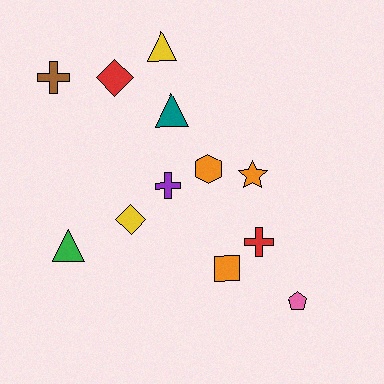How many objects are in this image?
There are 12 objects.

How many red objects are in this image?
There are 2 red objects.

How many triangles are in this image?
There are 3 triangles.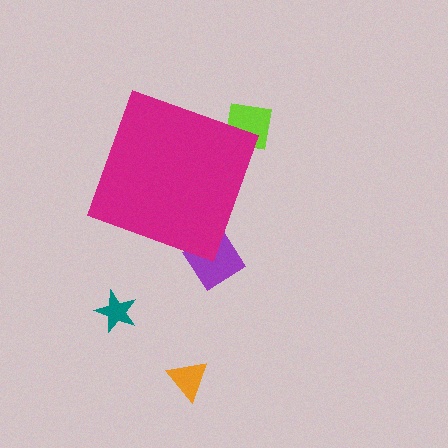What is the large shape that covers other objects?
A magenta diamond.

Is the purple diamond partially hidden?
Yes, the purple diamond is partially hidden behind the magenta diamond.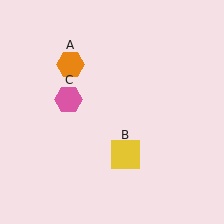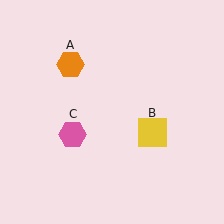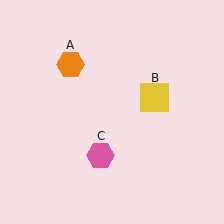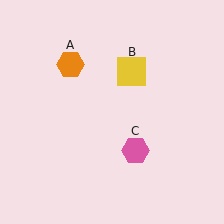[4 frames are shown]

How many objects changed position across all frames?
2 objects changed position: yellow square (object B), pink hexagon (object C).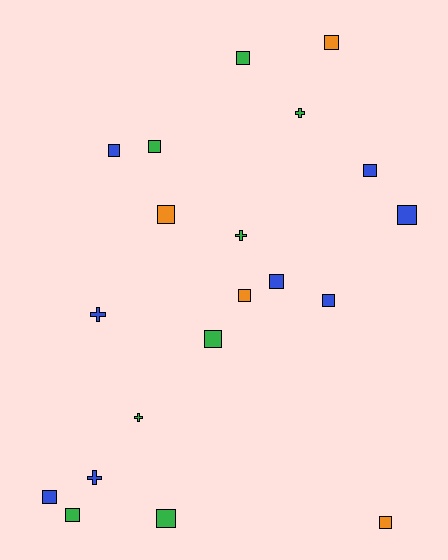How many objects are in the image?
There are 20 objects.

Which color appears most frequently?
Blue, with 8 objects.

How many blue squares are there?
There are 6 blue squares.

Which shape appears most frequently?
Square, with 15 objects.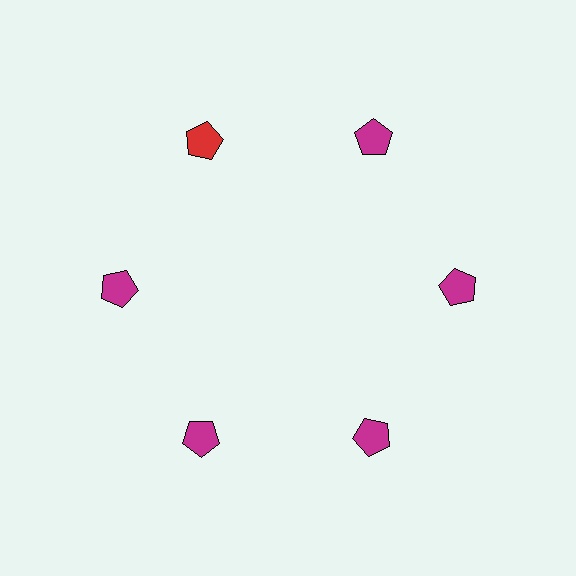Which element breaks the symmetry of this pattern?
The red pentagon at roughly the 11 o'clock position breaks the symmetry. All other shapes are magenta pentagons.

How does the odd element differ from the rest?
It has a different color: red instead of magenta.